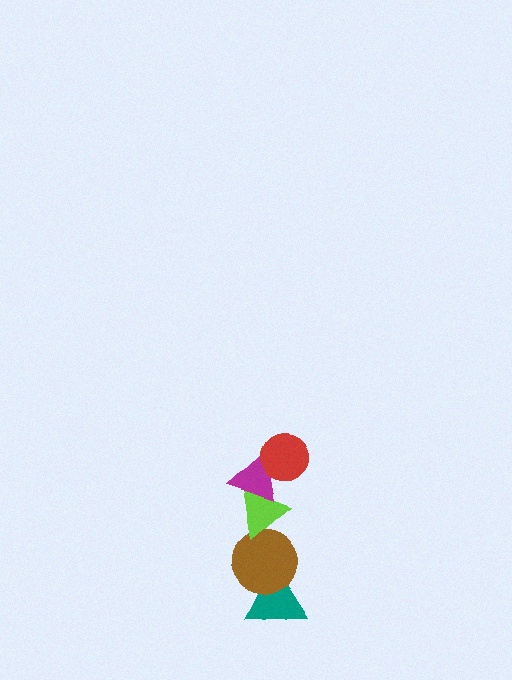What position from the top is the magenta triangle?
The magenta triangle is 2nd from the top.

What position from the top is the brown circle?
The brown circle is 4th from the top.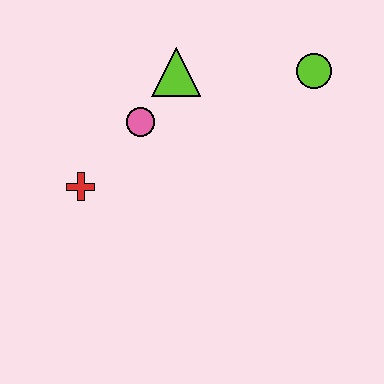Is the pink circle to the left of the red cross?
No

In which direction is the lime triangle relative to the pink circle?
The lime triangle is above the pink circle.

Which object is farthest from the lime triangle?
The red cross is farthest from the lime triangle.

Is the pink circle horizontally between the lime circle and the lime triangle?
No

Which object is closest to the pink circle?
The lime triangle is closest to the pink circle.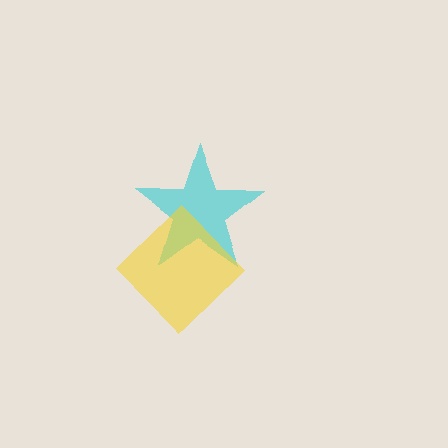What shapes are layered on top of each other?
The layered shapes are: a cyan star, a yellow diamond.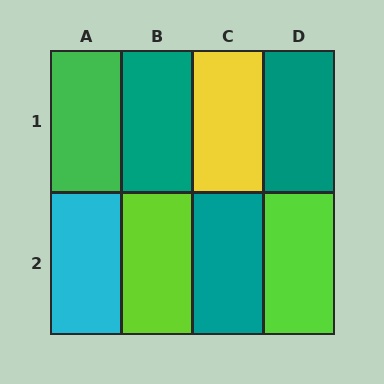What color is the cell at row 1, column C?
Yellow.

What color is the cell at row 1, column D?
Teal.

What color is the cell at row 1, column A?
Green.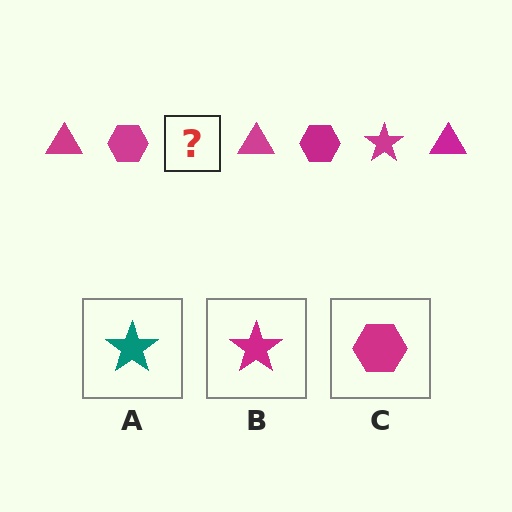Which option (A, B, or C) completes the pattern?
B.